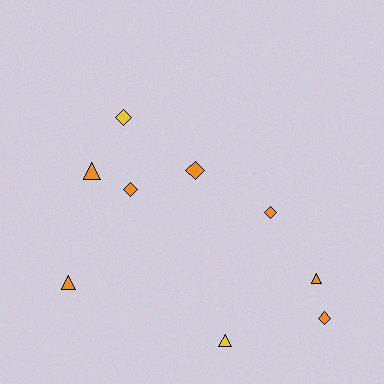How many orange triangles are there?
There are 3 orange triangles.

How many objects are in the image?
There are 9 objects.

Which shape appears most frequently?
Diamond, with 5 objects.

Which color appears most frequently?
Orange, with 7 objects.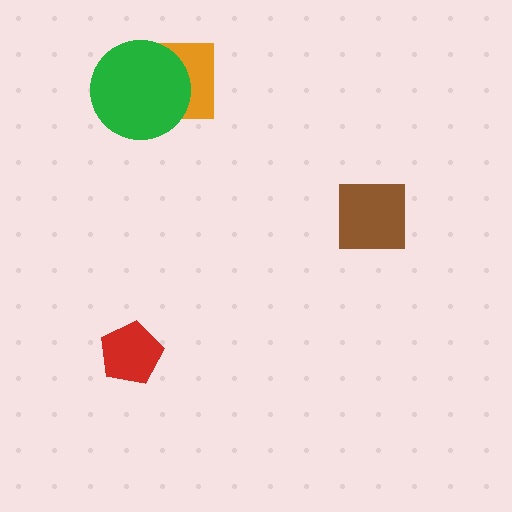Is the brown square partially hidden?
No, no other shape covers it.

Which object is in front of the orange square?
The green circle is in front of the orange square.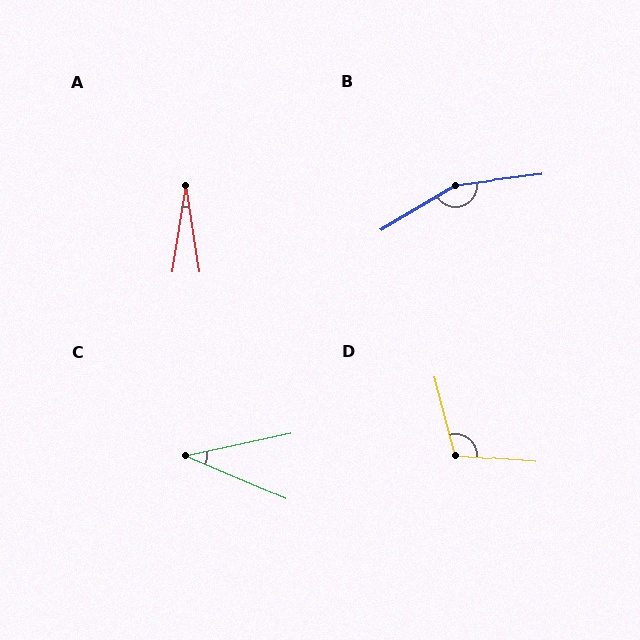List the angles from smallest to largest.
A (18°), C (35°), D (109°), B (156°).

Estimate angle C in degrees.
Approximately 35 degrees.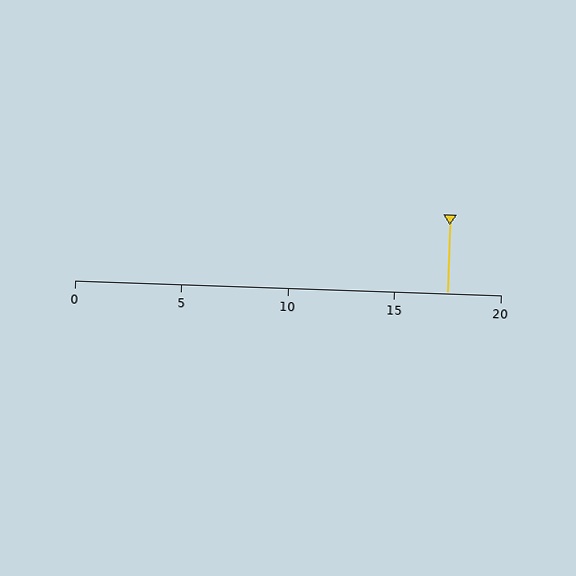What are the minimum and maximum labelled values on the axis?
The axis runs from 0 to 20.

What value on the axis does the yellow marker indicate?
The marker indicates approximately 17.5.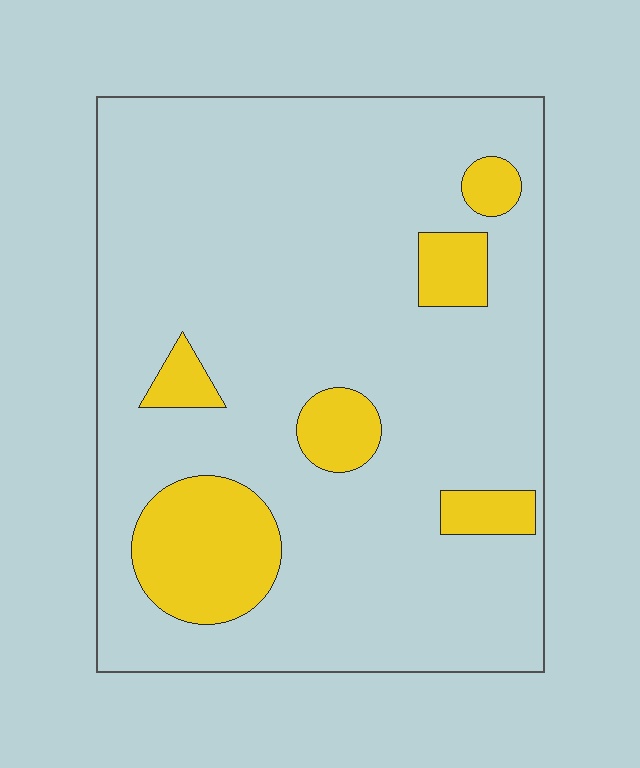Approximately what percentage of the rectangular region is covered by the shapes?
Approximately 15%.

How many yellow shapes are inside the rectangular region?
6.